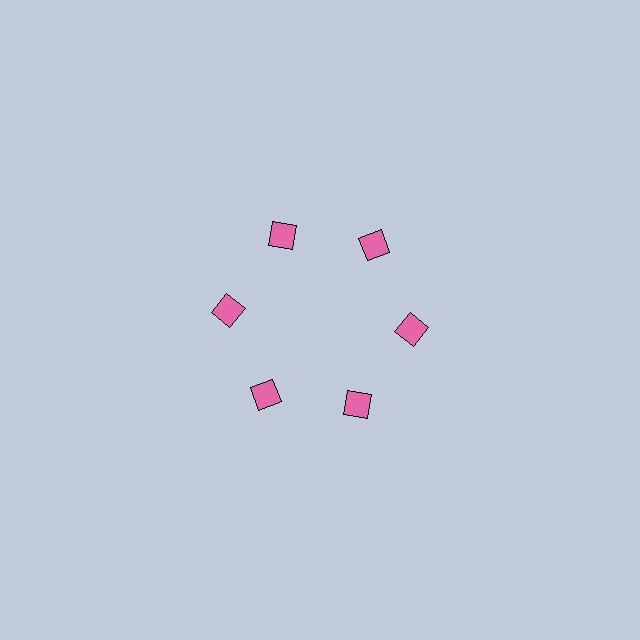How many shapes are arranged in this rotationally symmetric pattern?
There are 6 shapes, arranged in 6 groups of 1.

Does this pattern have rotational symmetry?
Yes, this pattern has 6-fold rotational symmetry. It looks the same after rotating 60 degrees around the center.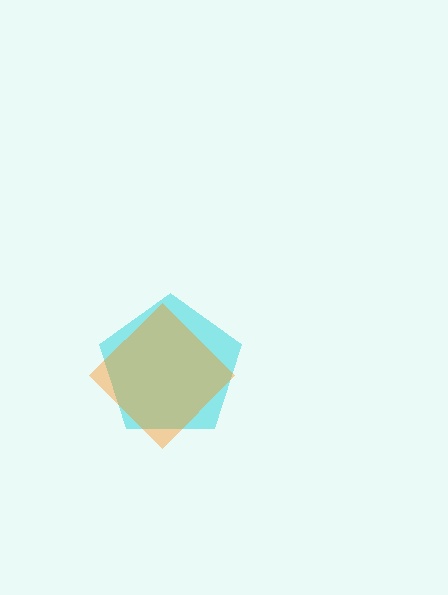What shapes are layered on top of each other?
The layered shapes are: a cyan pentagon, an orange diamond.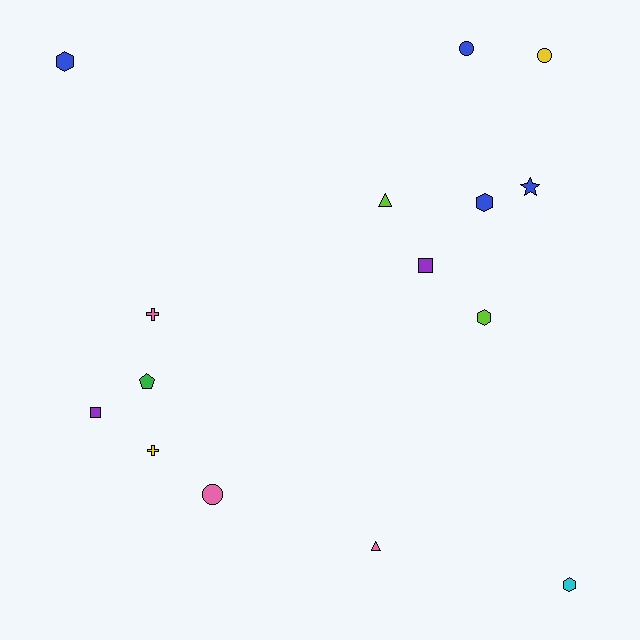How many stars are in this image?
There is 1 star.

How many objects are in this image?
There are 15 objects.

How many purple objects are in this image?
There are 2 purple objects.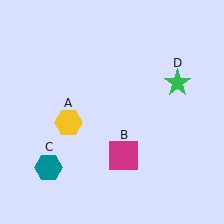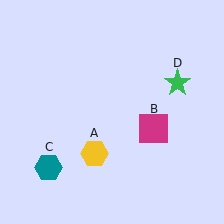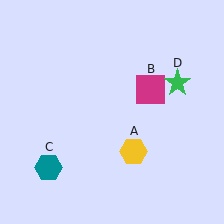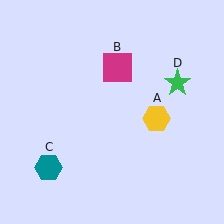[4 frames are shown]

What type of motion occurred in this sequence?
The yellow hexagon (object A), magenta square (object B) rotated counterclockwise around the center of the scene.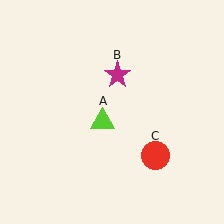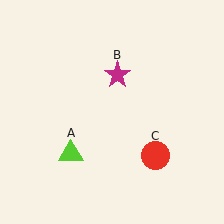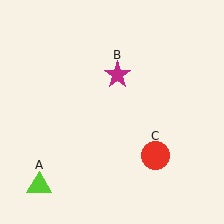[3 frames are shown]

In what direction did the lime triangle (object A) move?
The lime triangle (object A) moved down and to the left.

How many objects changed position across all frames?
1 object changed position: lime triangle (object A).